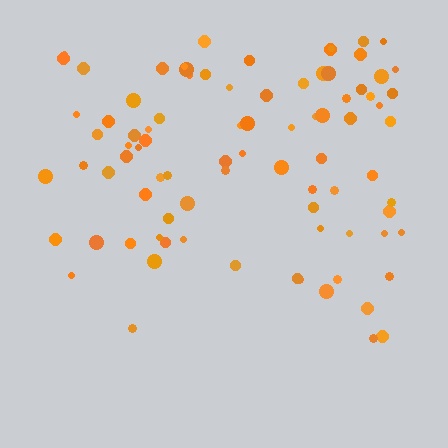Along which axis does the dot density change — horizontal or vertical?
Vertical.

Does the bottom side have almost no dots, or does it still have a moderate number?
Still a moderate number, just noticeably fewer than the top.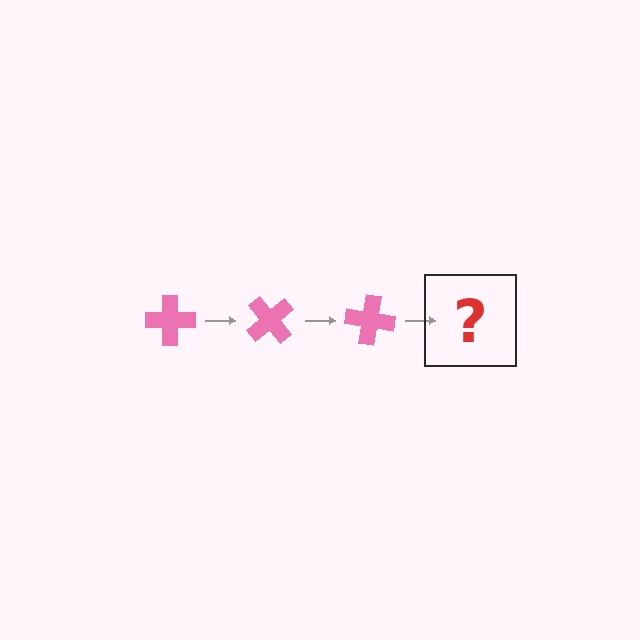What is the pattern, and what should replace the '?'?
The pattern is that the cross rotates 50 degrees each step. The '?' should be a pink cross rotated 150 degrees.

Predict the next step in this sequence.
The next step is a pink cross rotated 150 degrees.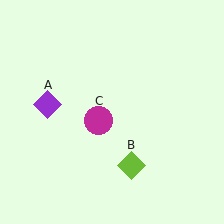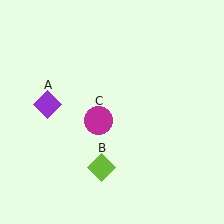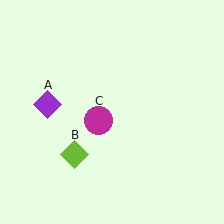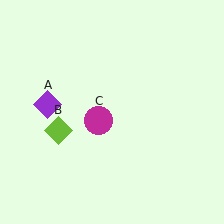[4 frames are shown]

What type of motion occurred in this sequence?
The lime diamond (object B) rotated clockwise around the center of the scene.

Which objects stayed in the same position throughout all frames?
Purple diamond (object A) and magenta circle (object C) remained stationary.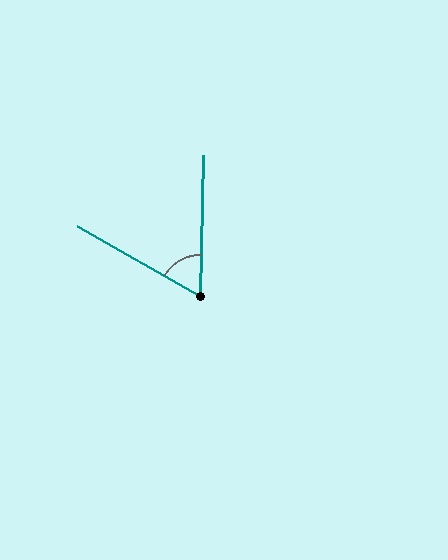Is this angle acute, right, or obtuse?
It is acute.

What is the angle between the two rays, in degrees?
Approximately 62 degrees.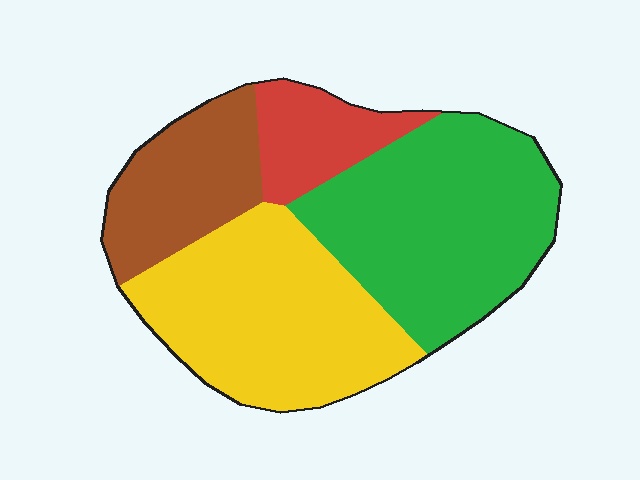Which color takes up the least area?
Red, at roughly 10%.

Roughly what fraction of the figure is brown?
Brown covers roughly 20% of the figure.